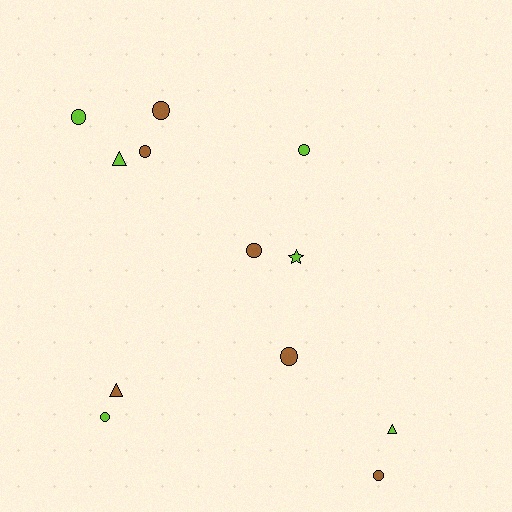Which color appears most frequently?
Brown, with 6 objects.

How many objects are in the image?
There are 12 objects.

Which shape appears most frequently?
Circle, with 8 objects.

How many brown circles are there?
There are 5 brown circles.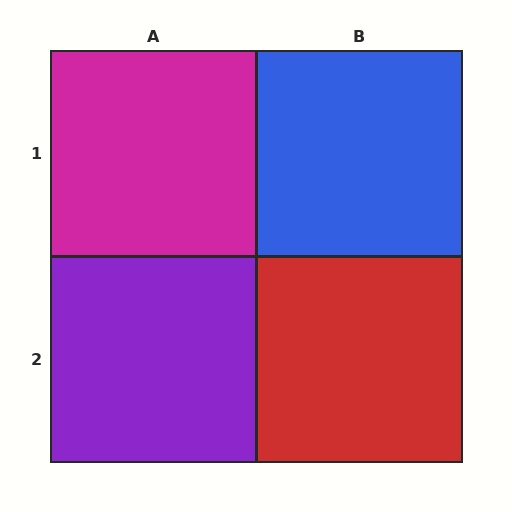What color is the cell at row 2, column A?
Purple.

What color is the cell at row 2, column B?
Red.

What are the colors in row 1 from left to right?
Magenta, blue.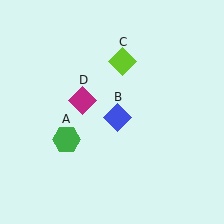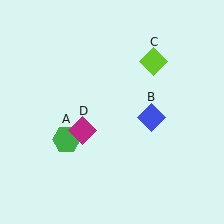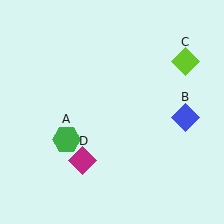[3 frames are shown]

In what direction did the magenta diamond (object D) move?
The magenta diamond (object D) moved down.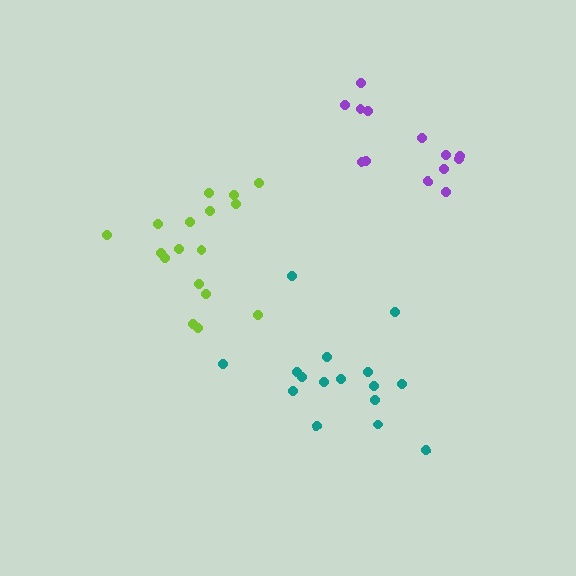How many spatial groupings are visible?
There are 3 spatial groupings.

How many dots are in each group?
Group 1: 17 dots, Group 2: 16 dots, Group 3: 13 dots (46 total).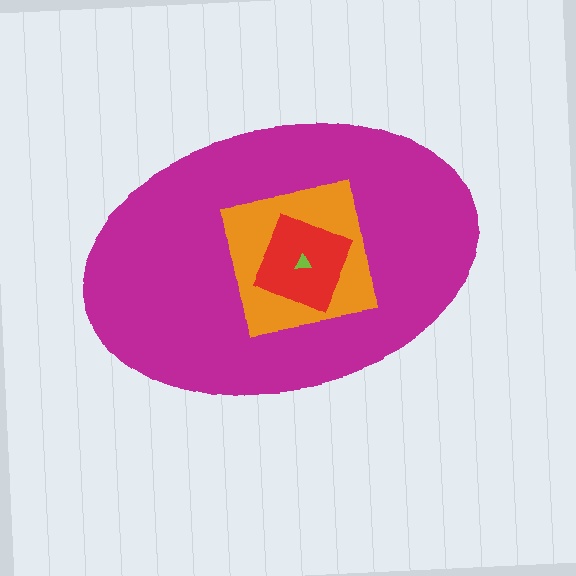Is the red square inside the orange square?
Yes.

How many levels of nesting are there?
4.